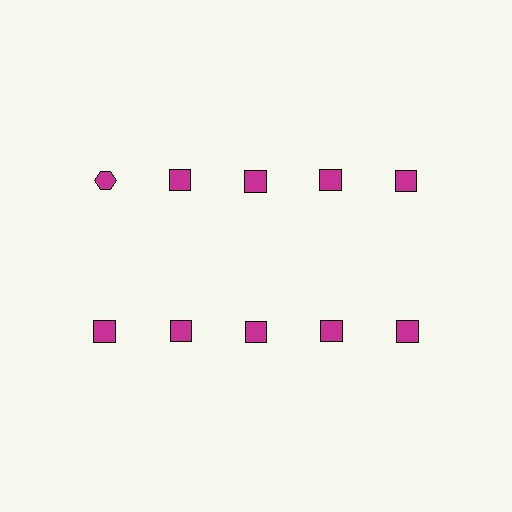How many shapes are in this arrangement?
There are 10 shapes arranged in a grid pattern.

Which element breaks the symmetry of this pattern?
The magenta hexagon in the top row, leftmost column breaks the symmetry. All other shapes are magenta squares.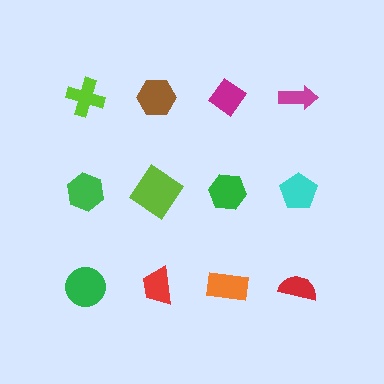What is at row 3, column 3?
An orange rectangle.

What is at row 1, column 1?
A lime cross.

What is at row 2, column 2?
A lime diamond.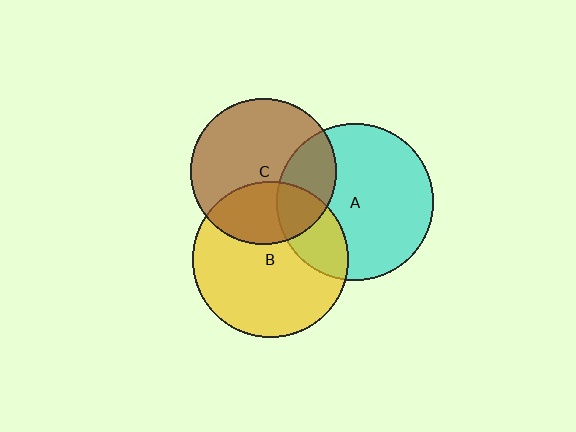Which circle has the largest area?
Circle A (cyan).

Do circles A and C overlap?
Yes.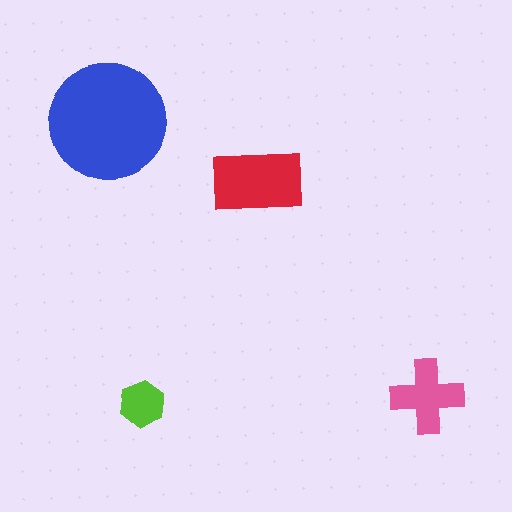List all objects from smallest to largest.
The lime hexagon, the pink cross, the red rectangle, the blue circle.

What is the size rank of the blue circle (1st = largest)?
1st.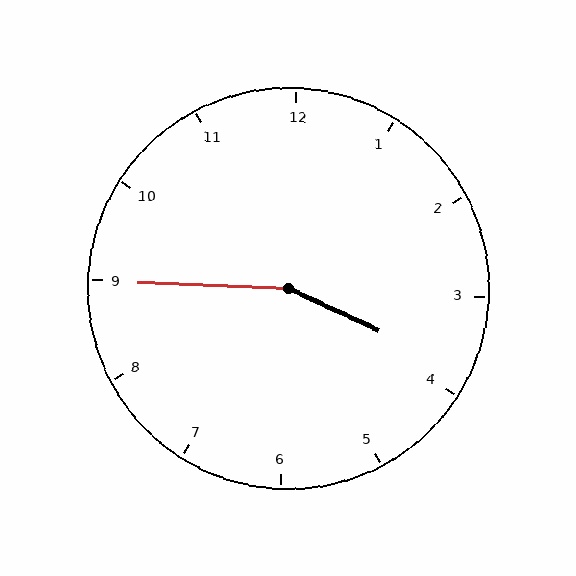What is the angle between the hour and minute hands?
Approximately 158 degrees.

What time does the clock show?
3:45.